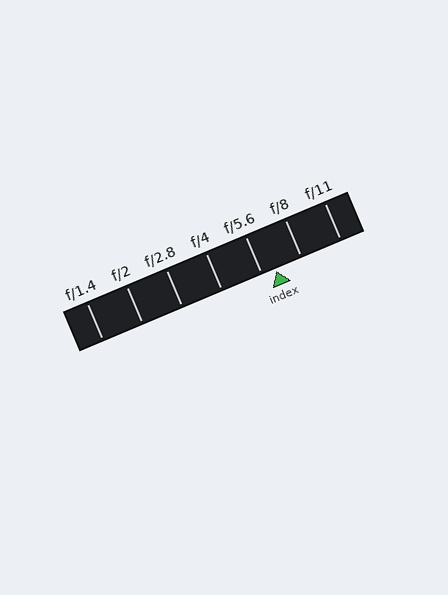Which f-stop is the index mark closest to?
The index mark is closest to f/5.6.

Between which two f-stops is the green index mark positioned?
The index mark is between f/5.6 and f/8.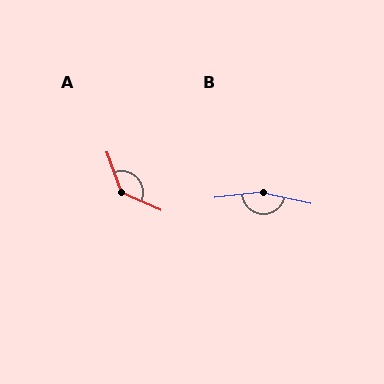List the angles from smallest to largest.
A (134°), B (161°).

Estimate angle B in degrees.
Approximately 161 degrees.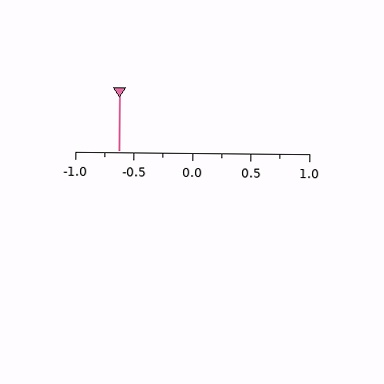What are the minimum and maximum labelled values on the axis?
The axis runs from -1.0 to 1.0.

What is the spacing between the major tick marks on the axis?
The major ticks are spaced 0.5 apart.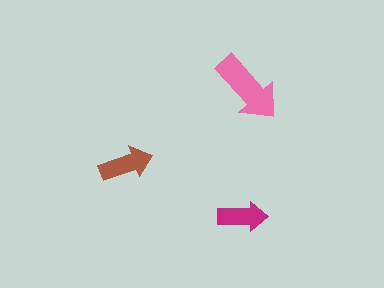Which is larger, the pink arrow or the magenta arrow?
The pink one.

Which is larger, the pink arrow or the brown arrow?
The pink one.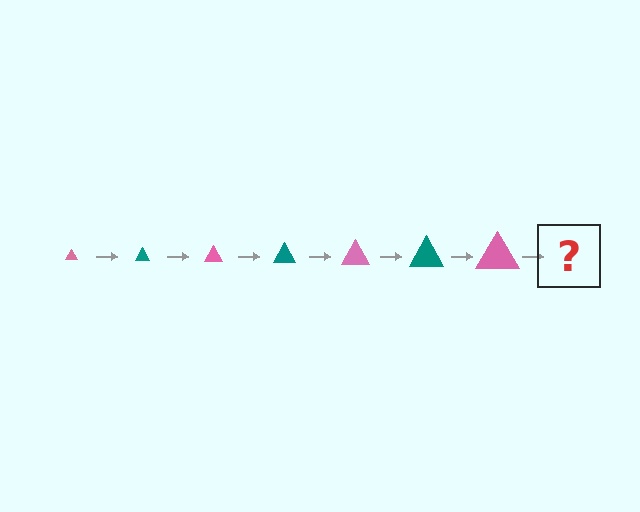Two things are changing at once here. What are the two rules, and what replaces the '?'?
The two rules are that the triangle grows larger each step and the color cycles through pink and teal. The '?' should be a teal triangle, larger than the previous one.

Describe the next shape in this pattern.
It should be a teal triangle, larger than the previous one.